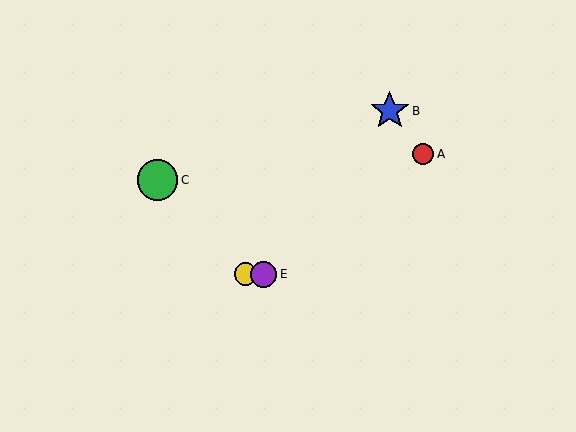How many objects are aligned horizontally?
2 objects (D, E) are aligned horizontally.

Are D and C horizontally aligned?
No, D is at y≈274 and C is at y≈180.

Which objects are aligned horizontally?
Objects D, E are aligned horizontally.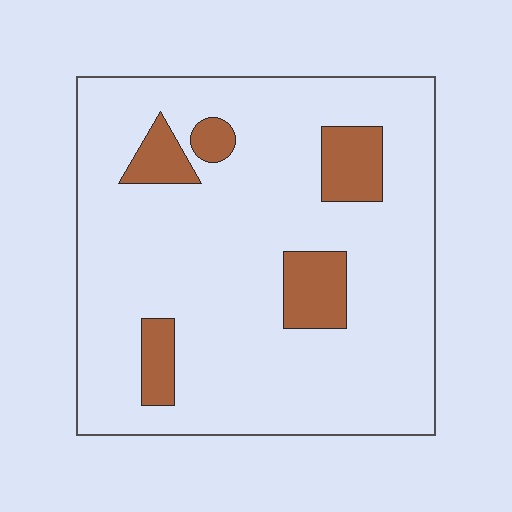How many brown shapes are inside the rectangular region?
5.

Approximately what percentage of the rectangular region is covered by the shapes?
Approximately 15%.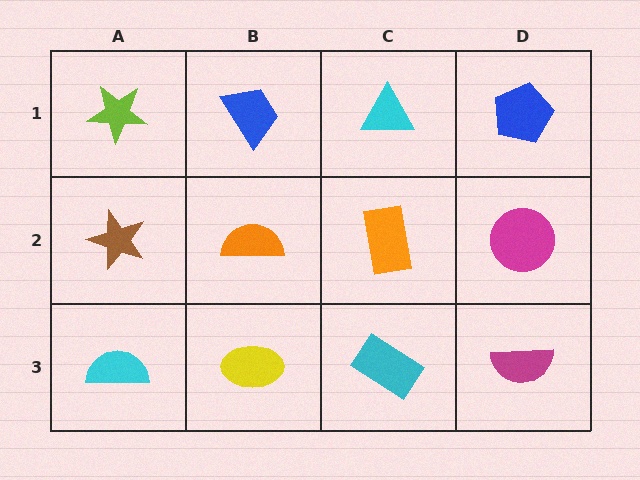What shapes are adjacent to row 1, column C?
An orange rectangle (row 2, column C), a blue trapezoid (row 1, column B), a blue pentagon (row 1, column D).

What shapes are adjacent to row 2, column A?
A lime star (row 1, column A), a cyan semicircle (row 3, column A), an orange semicircle (row 2, column B).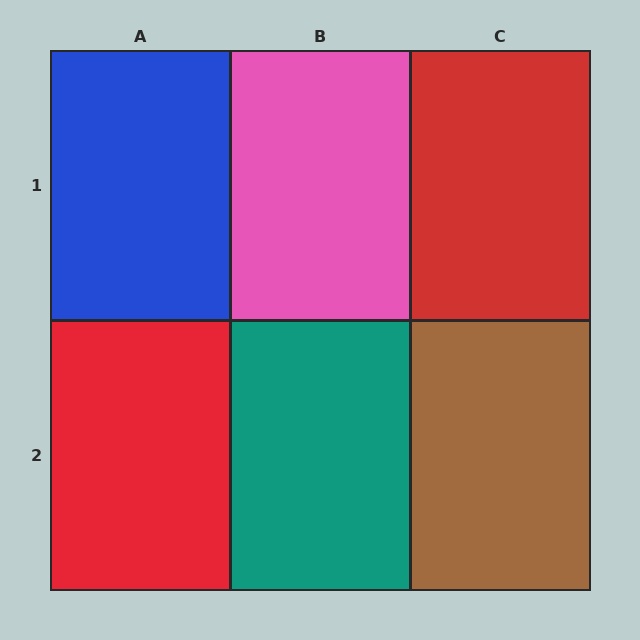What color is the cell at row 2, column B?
Teal.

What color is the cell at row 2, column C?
Brown.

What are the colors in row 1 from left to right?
Blue, pink, red.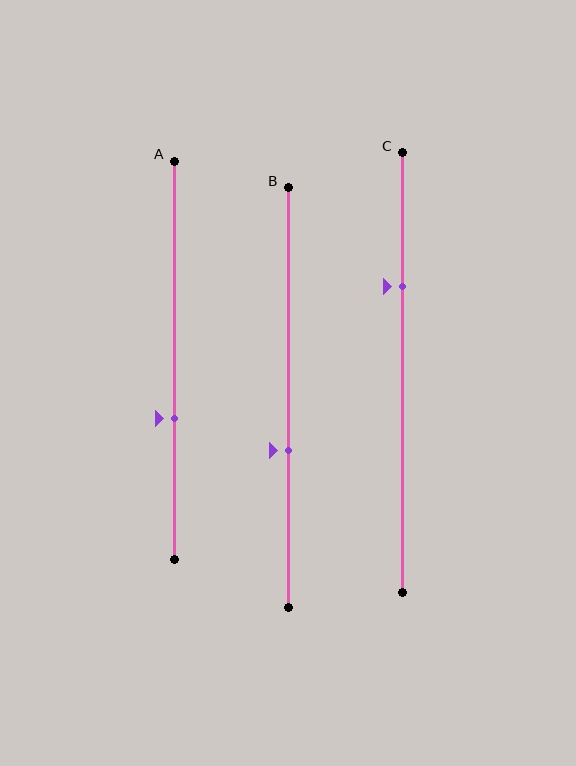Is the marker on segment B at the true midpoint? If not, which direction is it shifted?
No, the marker on segment B is shifted downward by about 13% of the segment length.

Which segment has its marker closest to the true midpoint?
Segment B has its marker closest to the true midpoint.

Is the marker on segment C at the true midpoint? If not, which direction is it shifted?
No, the marker on segment C is shifted upward by about 20% of the segment length.